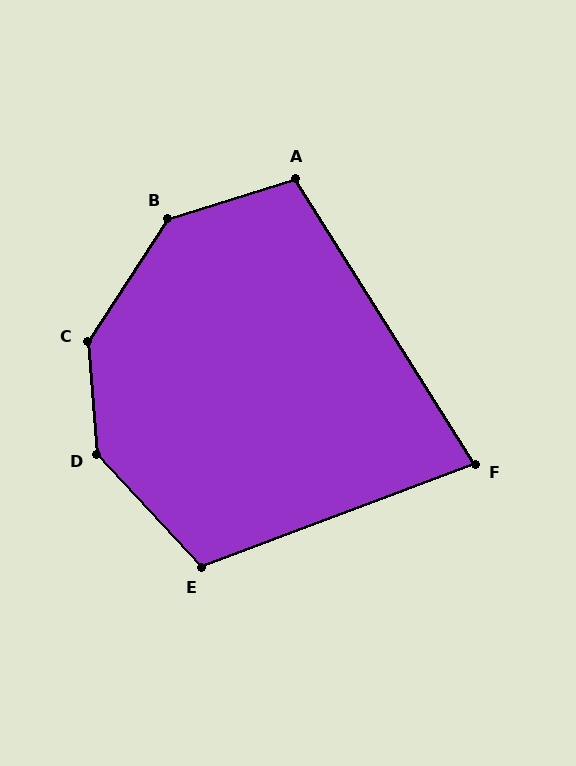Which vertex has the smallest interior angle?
F, at approximately 78 degrees.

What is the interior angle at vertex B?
Approximately 140 degrees (obtuse).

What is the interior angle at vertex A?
Approximately 105 degrees (obtuse).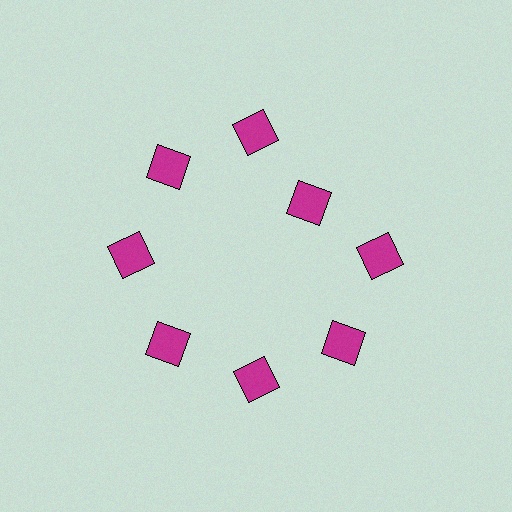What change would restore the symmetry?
The symmetry would be restored by moving it outward, back onto the ring so that all 8 diamonds sit at equal angles and equal distance from the center.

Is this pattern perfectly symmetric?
No. The 8 magenta diamonds are arranged in a ring, but one element near the 2 o'clock position is pulled inward toward the center, breaking the 8-fold rotational symmetry.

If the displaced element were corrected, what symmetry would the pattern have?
It would have 8-fold rotational symmetry — the pattern would map onto itself every 45 degrees.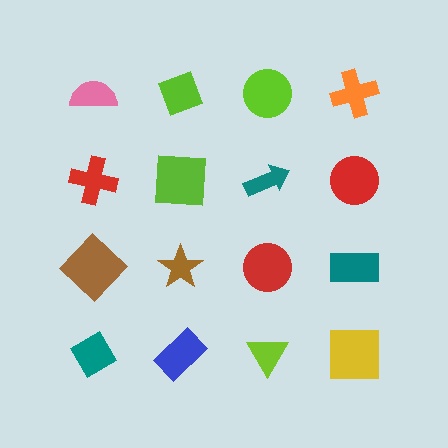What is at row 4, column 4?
A yellow square.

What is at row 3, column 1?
A brown diamond.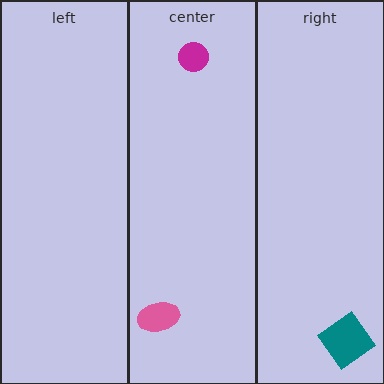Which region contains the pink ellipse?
The center region.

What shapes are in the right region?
The teal diamond.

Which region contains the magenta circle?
The center region.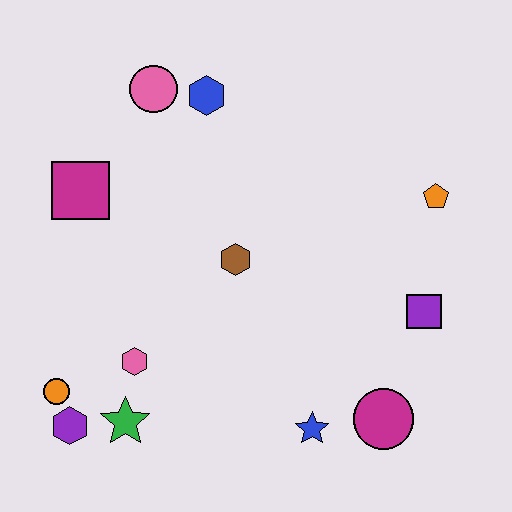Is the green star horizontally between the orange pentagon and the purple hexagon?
Yes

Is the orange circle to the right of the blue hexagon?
No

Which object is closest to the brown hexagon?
The pink hexagon is closest to the brown hexagon.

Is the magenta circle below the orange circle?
Yes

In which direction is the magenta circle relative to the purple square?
The magenta circle is below the purple square.